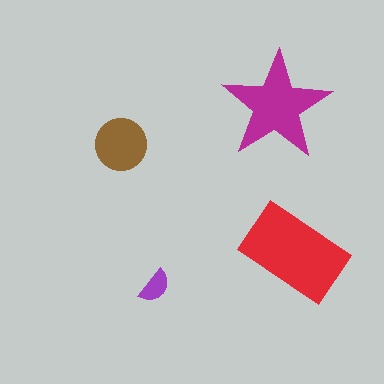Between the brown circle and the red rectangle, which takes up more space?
The red rectangle.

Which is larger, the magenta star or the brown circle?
The magenta star.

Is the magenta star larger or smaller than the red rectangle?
Smaller.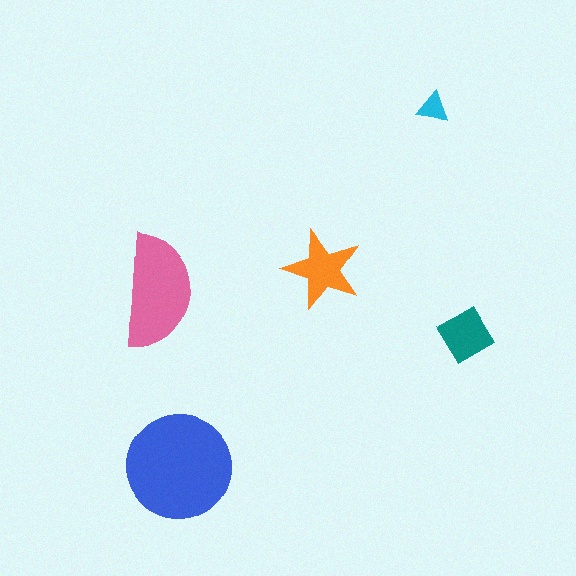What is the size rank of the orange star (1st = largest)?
3rd.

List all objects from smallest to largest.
The cyan triangle, the teal diamond, the orange star, the pink semicircle, the blue circle.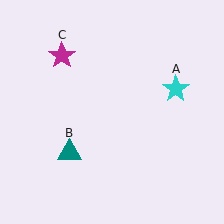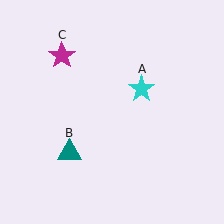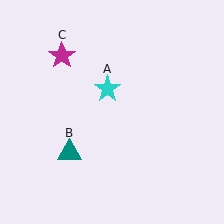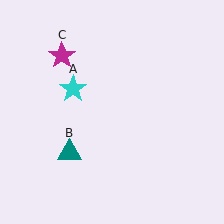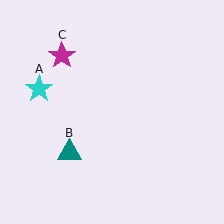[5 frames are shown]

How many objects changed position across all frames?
1 object changed position: cyan star (object A).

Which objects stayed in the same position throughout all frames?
Teal triangle (object B) and magenta star (object C) remained stationary.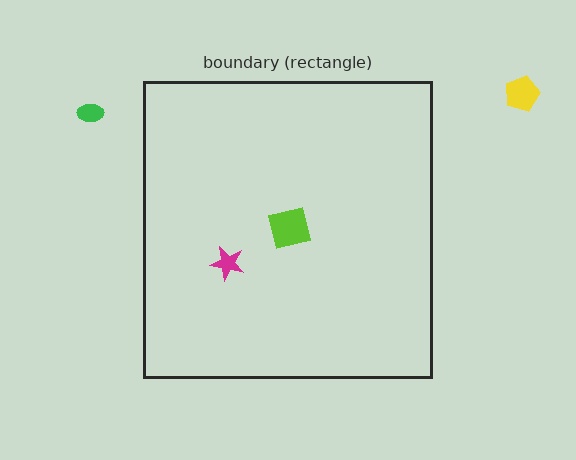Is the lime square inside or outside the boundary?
Inside.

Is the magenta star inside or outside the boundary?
Inside.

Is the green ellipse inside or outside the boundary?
Outside.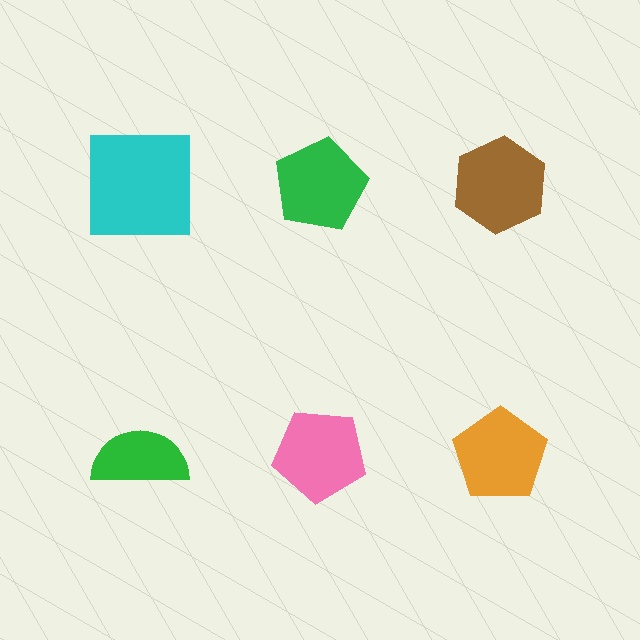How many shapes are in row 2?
3 shapes.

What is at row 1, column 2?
A green pentagon.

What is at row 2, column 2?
A pink pentagon.